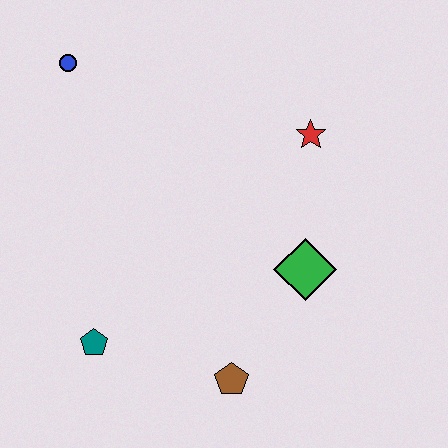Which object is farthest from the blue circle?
The brown pentagon is farthest from the blue circle.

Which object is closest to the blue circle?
The red star is closest to the blue circle.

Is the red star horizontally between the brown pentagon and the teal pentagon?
No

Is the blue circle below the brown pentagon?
No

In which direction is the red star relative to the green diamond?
The red star is above the green diamond.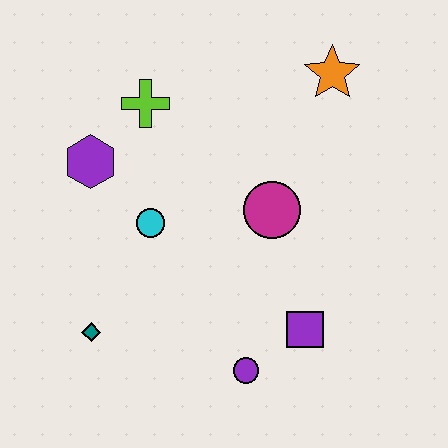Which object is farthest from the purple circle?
The orange star is farthest from the purple circle.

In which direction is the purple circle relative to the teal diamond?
The purple circle is to the right of the teal diamond.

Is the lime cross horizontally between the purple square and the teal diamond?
Yes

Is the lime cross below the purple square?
No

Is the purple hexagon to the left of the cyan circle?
Yes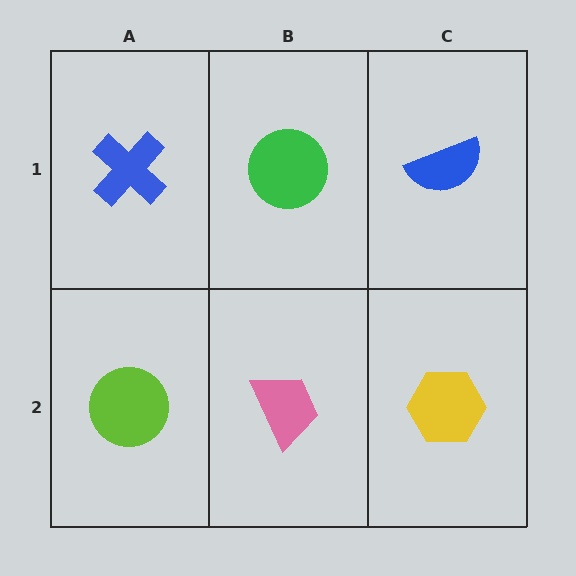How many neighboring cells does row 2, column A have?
2.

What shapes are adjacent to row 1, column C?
A yellow hexagon (row 2, column C), a green circle (row 1, column B).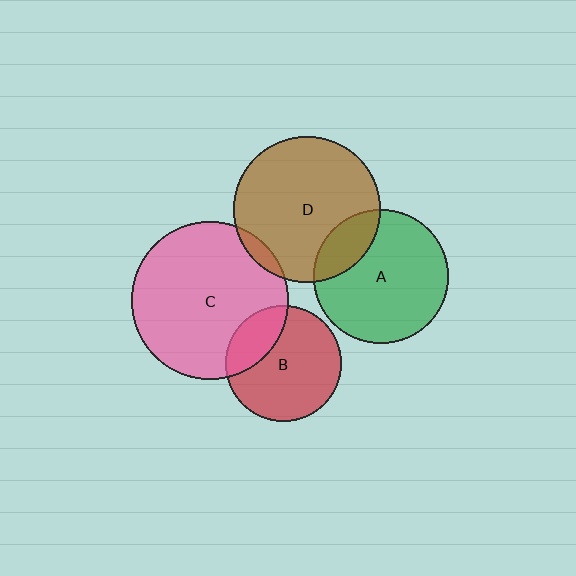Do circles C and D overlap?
Yes.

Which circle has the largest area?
Circle C (pink).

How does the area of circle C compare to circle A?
Approximately 1.4 times.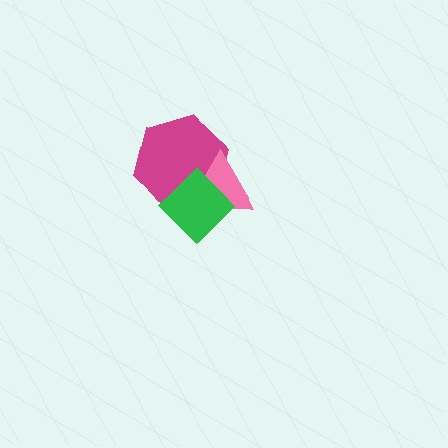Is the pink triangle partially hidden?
Yes, it is partially covered by another shape.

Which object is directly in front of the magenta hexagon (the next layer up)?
The pink triangle is directly in front of the magenta hexagon.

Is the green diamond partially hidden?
No, no other shape covers it.